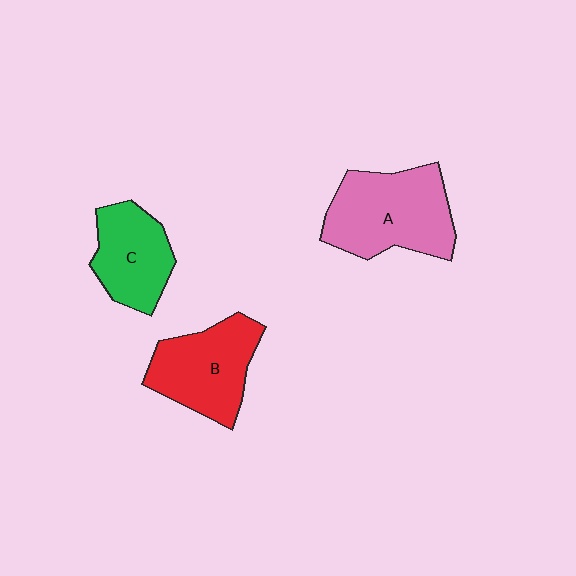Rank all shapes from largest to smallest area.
From largest to smallest: A (pink), B (red), C (green).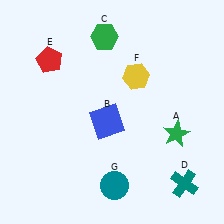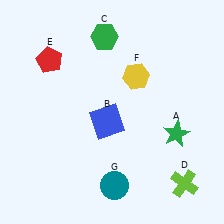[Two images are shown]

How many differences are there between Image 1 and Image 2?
There is 1 difference between the two images.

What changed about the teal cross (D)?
In Image 1, D is teal. In Image 2, it changed to lime.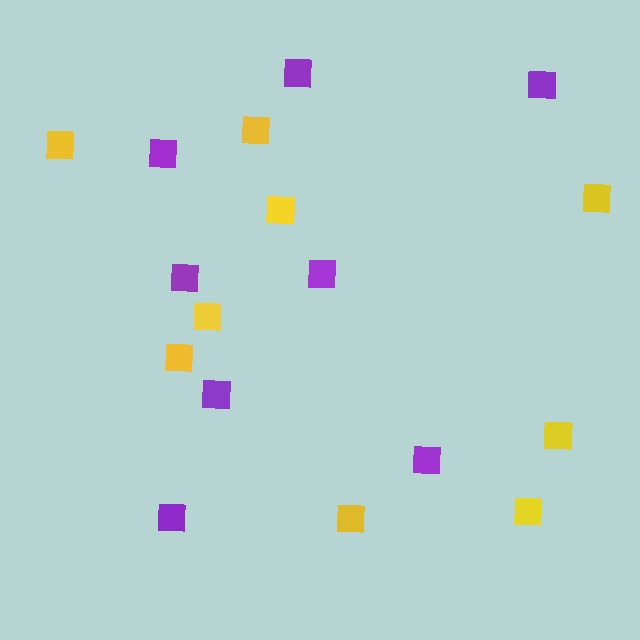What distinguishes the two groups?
There are 2 groups: one group of purple squares (8) and one group of yellow squares (9).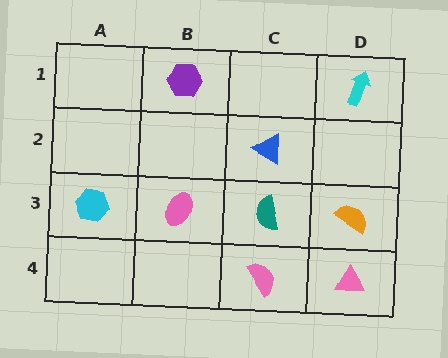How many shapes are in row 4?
2 shapes.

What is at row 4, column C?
A pink semicircle.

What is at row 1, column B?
A purple hexagon.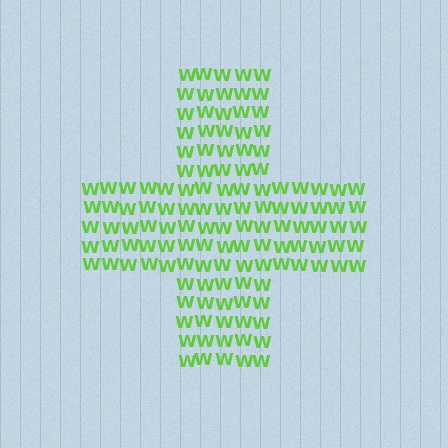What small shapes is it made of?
It is made of small letter W's.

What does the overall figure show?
The overall figure shows a cross.